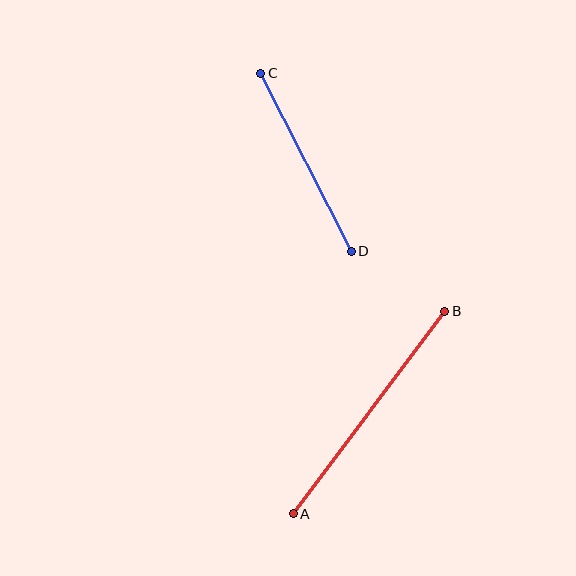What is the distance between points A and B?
The distance is approximately 253 pixels.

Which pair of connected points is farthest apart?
Points A and B are farthest apart.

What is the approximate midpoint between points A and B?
The midpoint is at approximately (369, 412) pixels.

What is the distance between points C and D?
The distance is approximately 200 pixels.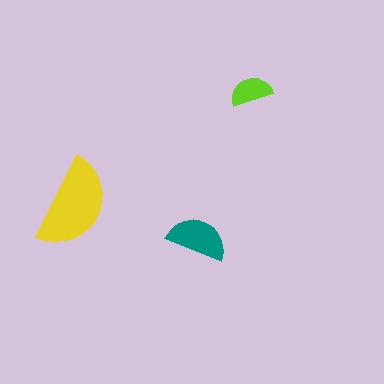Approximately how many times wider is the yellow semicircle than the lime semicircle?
About 2 times wider.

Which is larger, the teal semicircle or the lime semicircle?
The teal one.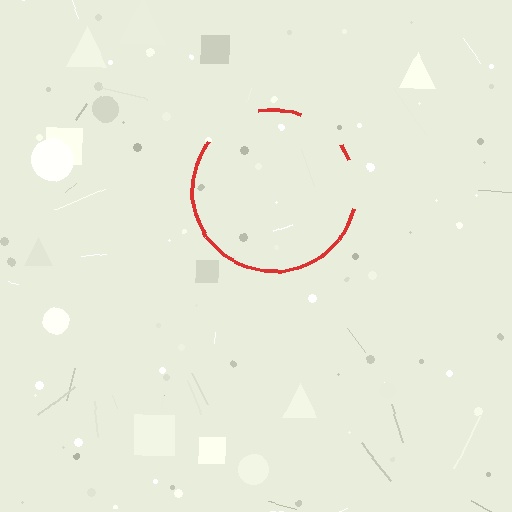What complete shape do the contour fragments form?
The contour fragments form a circle.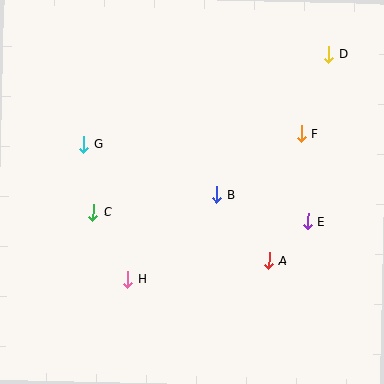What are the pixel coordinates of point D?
Point D is at (329, 54).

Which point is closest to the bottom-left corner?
Point H is closest to the bottom-left corner.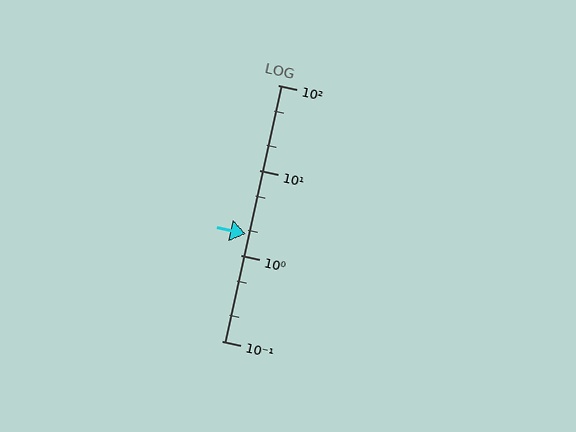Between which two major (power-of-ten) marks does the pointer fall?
The pointer is between 1 and 10.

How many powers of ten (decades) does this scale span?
The scale spans 3 decades, from 0.1 to 100.